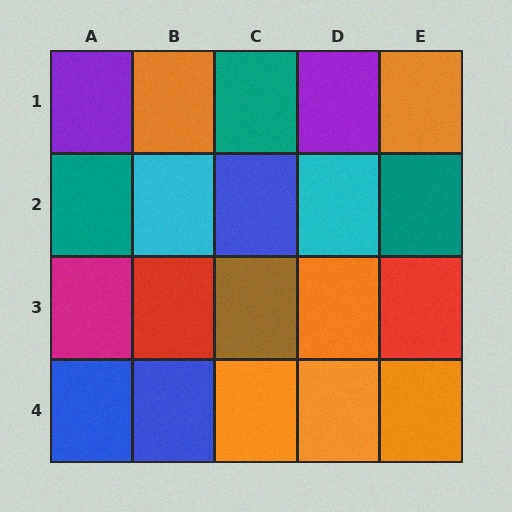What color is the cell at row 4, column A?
Blue.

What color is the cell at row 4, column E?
Orange.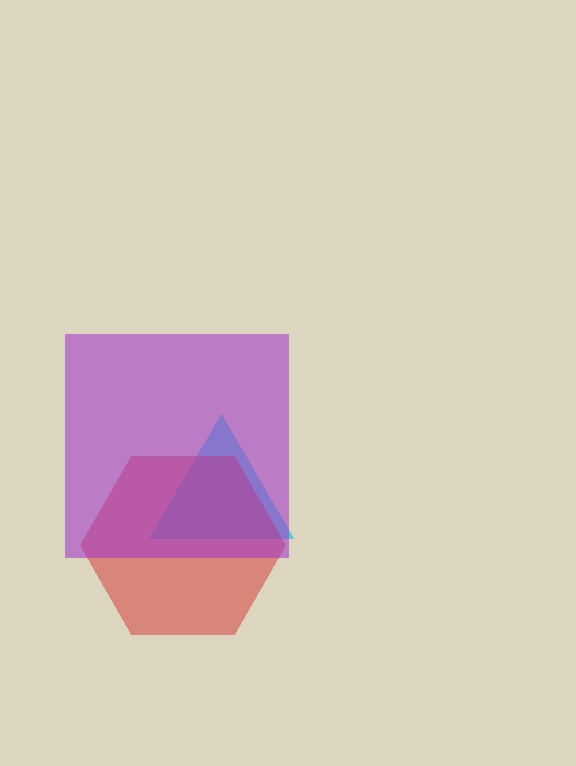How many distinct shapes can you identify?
There are 3 distinct shapes: a cyan triangle, a red hexagon, a purple square.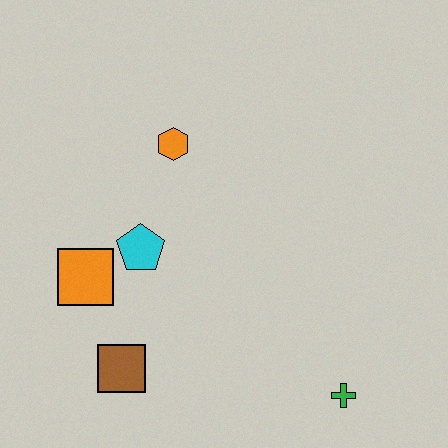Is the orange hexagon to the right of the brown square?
Yes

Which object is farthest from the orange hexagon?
The green cross is farthest from the orange hexagon.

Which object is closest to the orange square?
The cyan pentagon is closest to the orange square.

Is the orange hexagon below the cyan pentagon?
No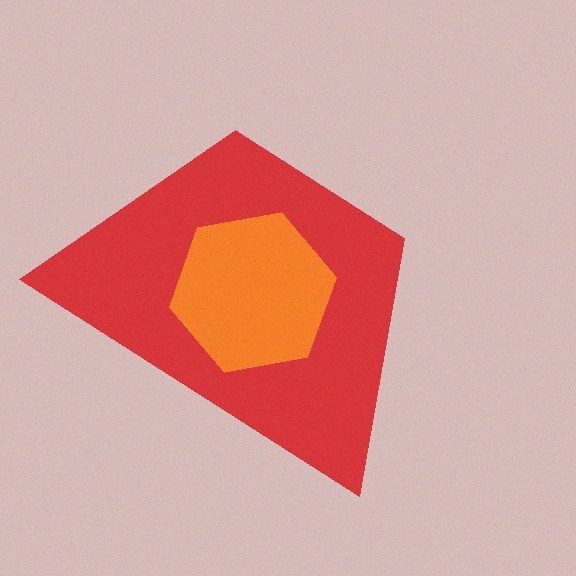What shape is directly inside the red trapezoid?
The orange hexagon.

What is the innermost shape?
The orange hexagon.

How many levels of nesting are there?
2.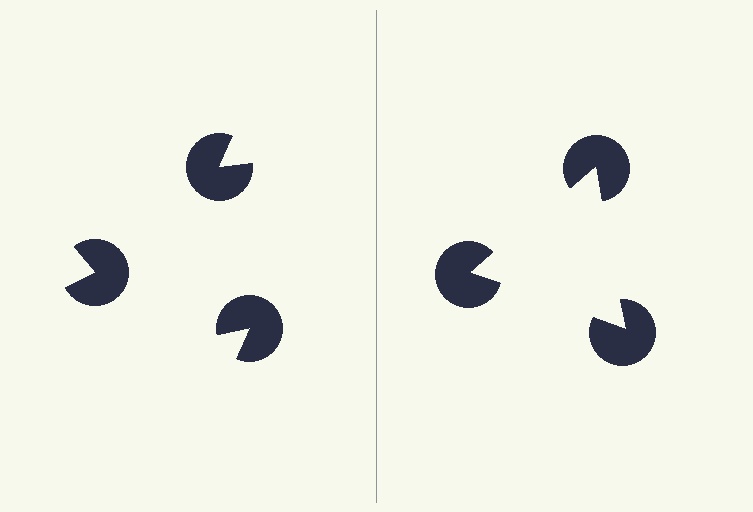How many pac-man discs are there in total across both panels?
6 — 3 on each side.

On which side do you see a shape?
An illusory triangle appears on the right side. On the left side the wedge cuts are rotated, so no coherent shape forms.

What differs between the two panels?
The pac-man discs are positioned identically on both sides; only the wedge orientations differ. On the right they align to a triangle; on the left they are misaligned.